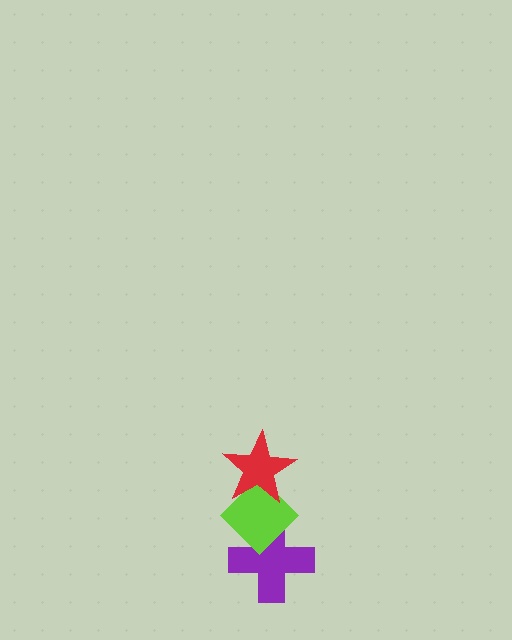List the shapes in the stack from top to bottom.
From top to bottom: the red star, the lime diamond, the purple cross.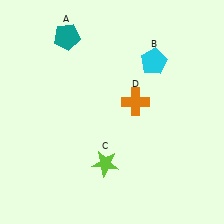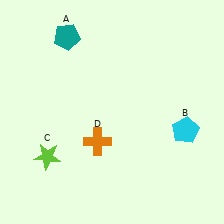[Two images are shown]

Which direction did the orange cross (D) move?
The orange cross (D) moved down.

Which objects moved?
The objects that moved are: the cyan pentagon (B), the lime star (C), the orange cross (D).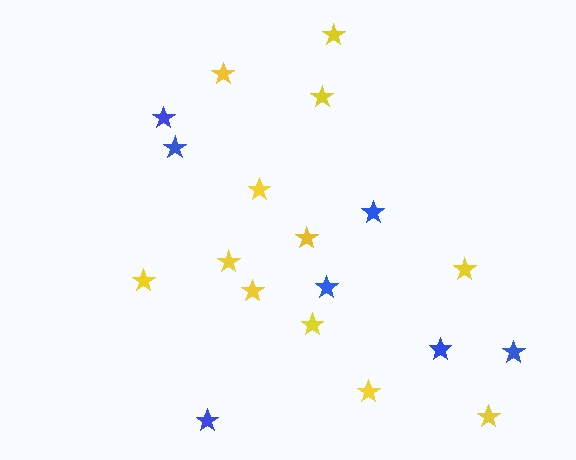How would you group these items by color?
There are 2 groups: one group of yellow stars (12) and one group of blue stars (7).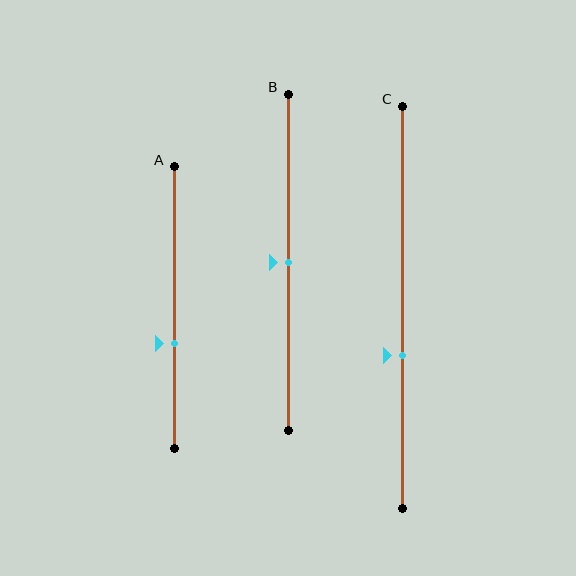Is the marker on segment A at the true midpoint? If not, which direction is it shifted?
No, the marker on segment A is shifted downward by about 13% of the segment length.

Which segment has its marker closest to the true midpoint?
Segment B has its marker closest to the true midpoint.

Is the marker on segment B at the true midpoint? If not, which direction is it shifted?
Yes, the marker on segment B is at the true midpoint.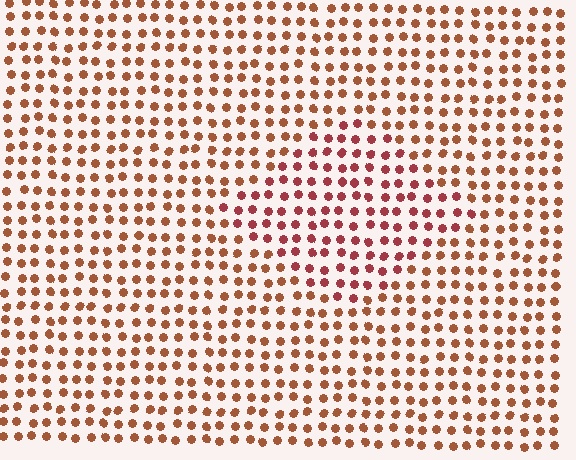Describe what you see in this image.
The image is filled with small brown elements in a uniform arrangement. A diamond-shaped region is visible where the elements are tinted to a slightly different hue, forming a subtle color boundary.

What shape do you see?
I see a diamond.